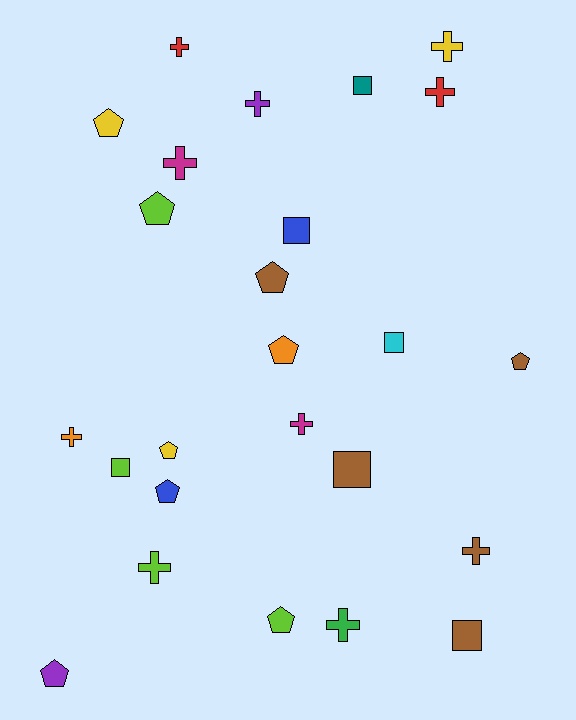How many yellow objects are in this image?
There are 3 yellow objects.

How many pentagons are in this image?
There are 9 pentagons.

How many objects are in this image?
There are 25 objects.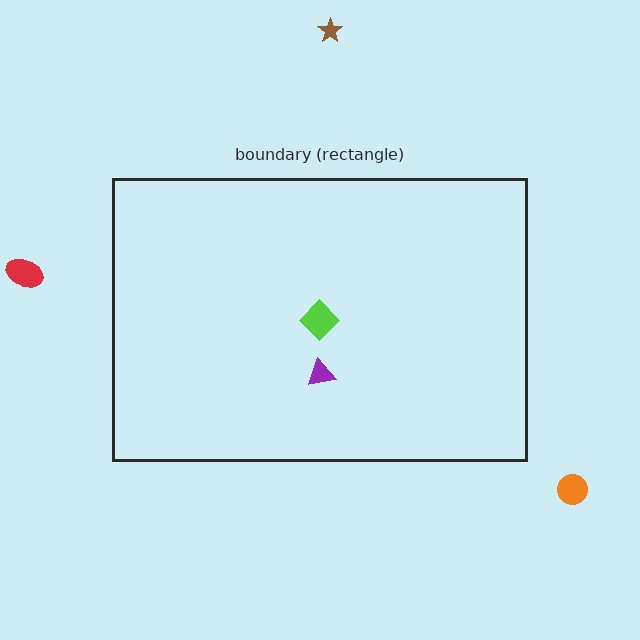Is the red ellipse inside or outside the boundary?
Outside.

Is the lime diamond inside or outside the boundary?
Inside.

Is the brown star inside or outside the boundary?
Outside.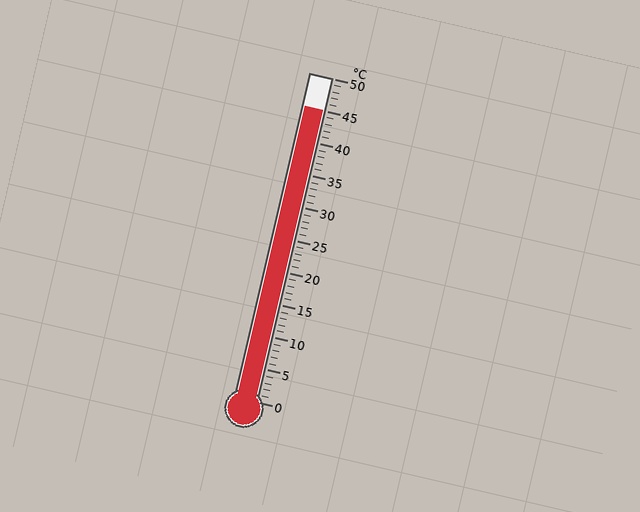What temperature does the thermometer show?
The thermometer shows approximately 45°C.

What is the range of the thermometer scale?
The thermometer scale ranges from 0°C to 50°C.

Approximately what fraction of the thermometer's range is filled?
The thermometer is filled to approximately 90% of its range.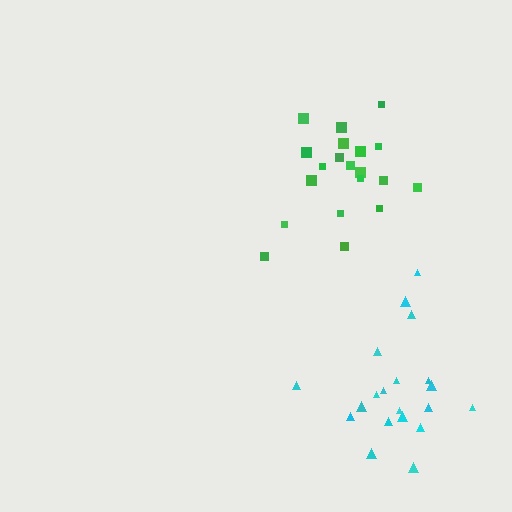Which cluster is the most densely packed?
Green.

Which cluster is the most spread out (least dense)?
Cyan.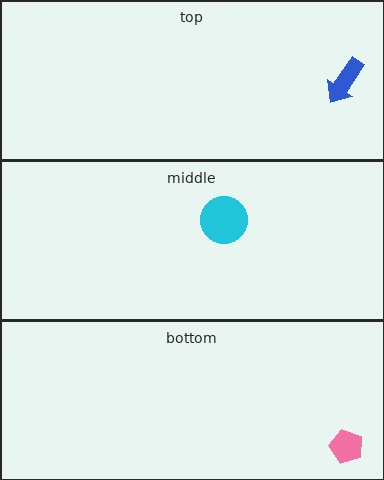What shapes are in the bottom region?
The pink pentagon.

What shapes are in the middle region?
The cyan circle.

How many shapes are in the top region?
1.